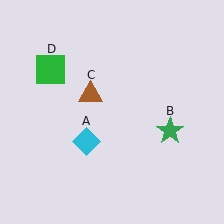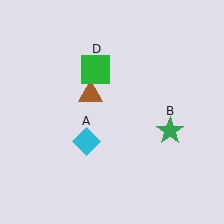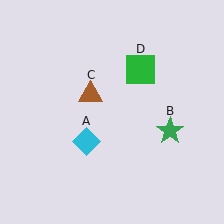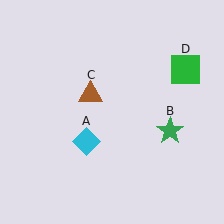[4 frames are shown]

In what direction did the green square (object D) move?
The green square (object D) moved right.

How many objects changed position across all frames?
1 object changed position: green square (object D).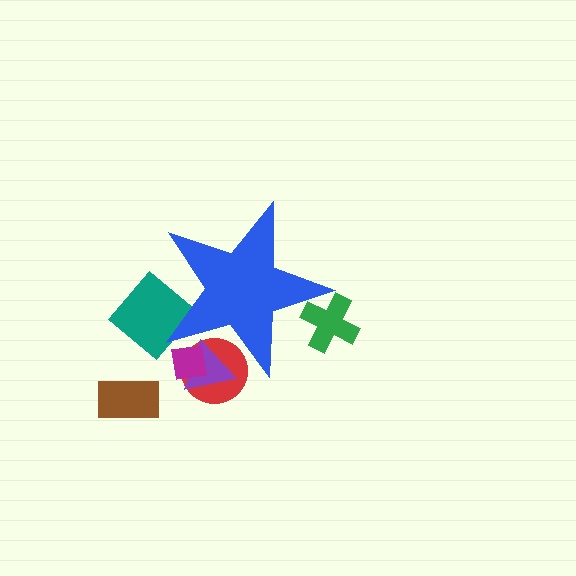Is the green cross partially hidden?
Yes, the green cross is partially hidden behind the blue star.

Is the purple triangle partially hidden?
Yes, the purple triangle is partially hidden behind the blue star.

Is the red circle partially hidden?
Yes, the red circle is partially hidden behind the blue star.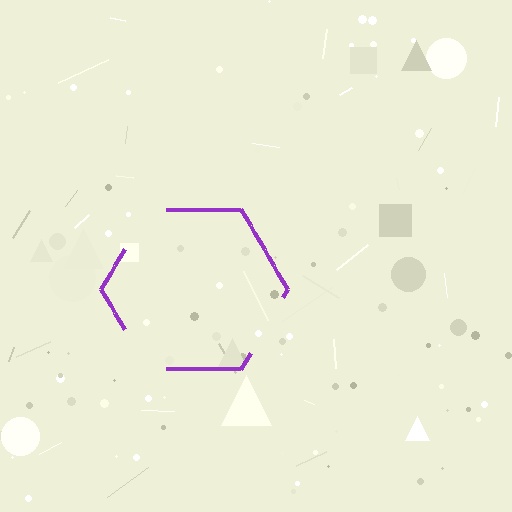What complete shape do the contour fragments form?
The contour fragments form a hexagon.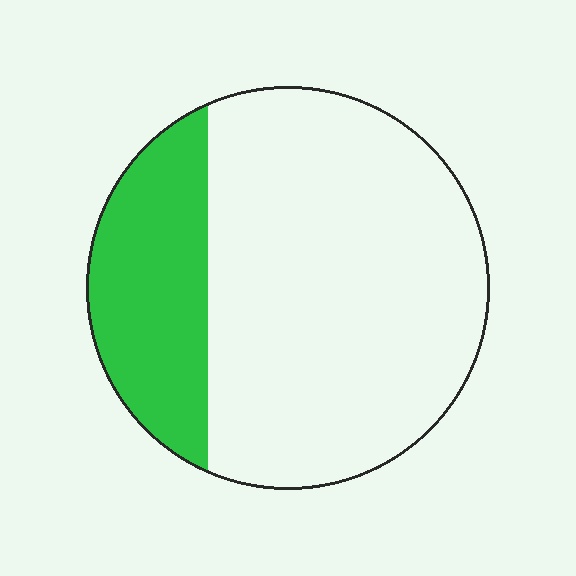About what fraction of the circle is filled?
About one quarter (1/4).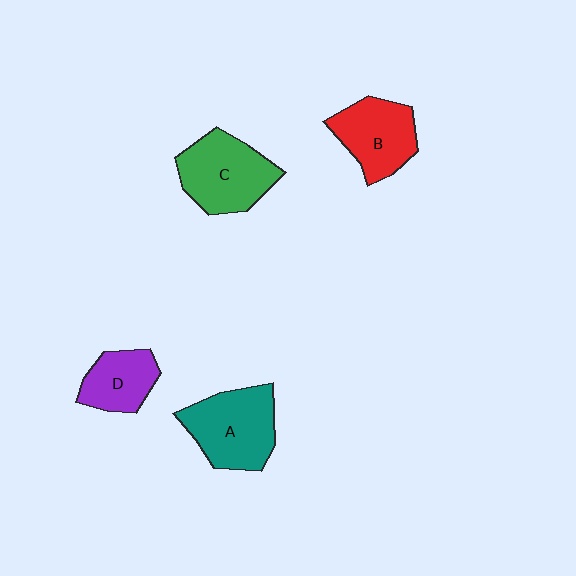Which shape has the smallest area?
Shape D (purple).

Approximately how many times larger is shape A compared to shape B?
Approximately 1.2 times.